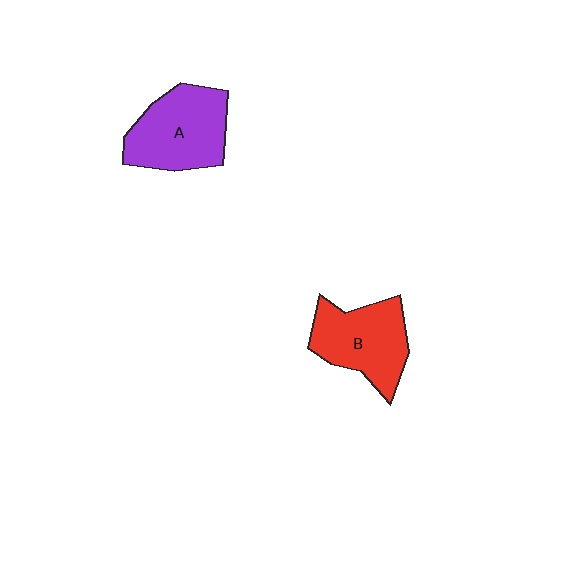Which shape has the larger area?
Shape A (purple).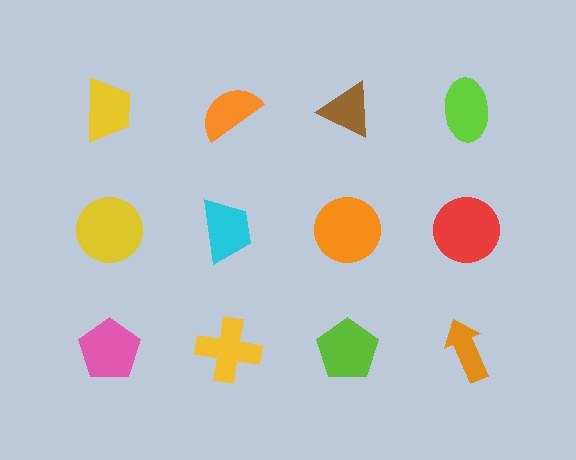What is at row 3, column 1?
A pink pentagon.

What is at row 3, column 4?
An orange arrow.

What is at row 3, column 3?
A lime pentagon.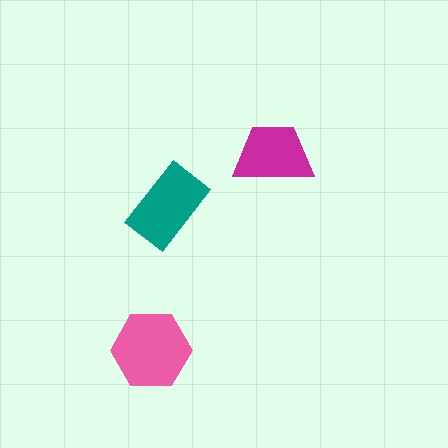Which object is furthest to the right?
The magenta trapezoid is rightmost.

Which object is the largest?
The pink hexagon.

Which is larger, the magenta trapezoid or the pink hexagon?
The pink hexagon.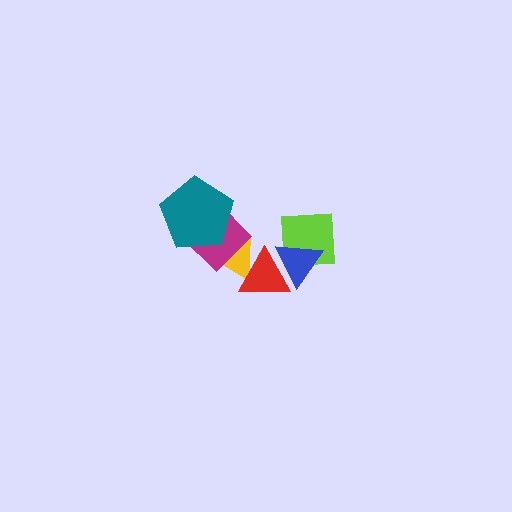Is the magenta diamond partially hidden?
Yes, it is partially covered by another shape.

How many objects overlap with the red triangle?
3 objects overlap with the red triangle.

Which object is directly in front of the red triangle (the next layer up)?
The lime square is directly in front of the red triangle.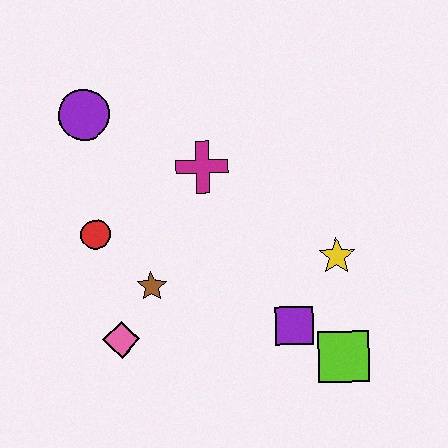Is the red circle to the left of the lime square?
Yes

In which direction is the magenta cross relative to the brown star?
The magenta cross is above the brown star.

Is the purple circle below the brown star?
No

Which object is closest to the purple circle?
The red circle is closest to the purple circle.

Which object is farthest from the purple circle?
The lime square is farthest from the purple circle.